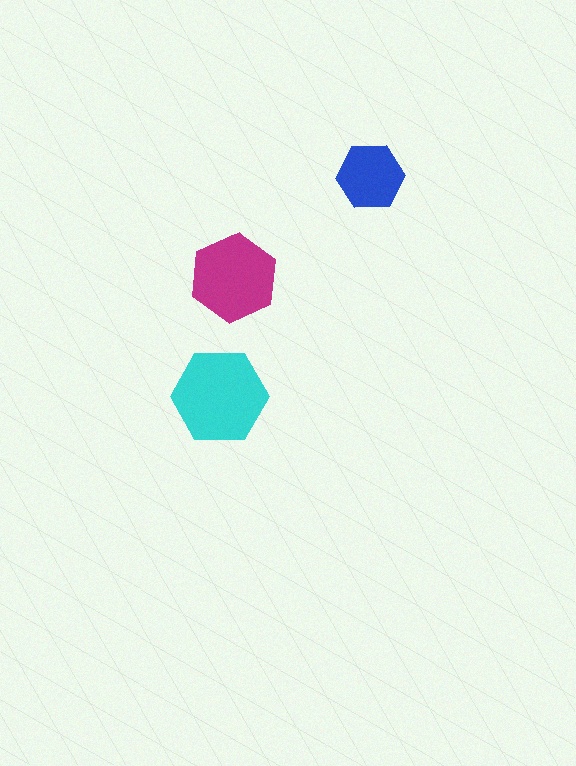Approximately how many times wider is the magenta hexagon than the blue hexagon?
About 1.5 times wider.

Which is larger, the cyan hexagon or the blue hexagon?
The cyan one.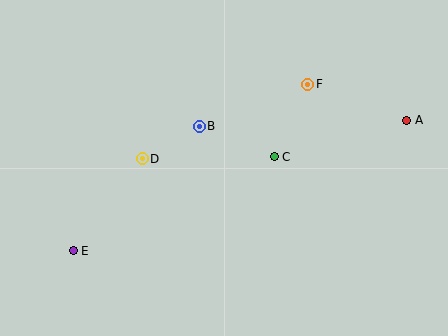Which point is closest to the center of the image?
Point B at (199, 126) is closest to the center.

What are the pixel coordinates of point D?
Point D is at (142, 159).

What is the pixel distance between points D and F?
The distance between D and F is 181 pixels.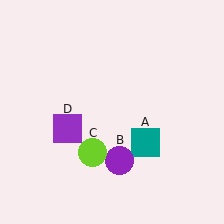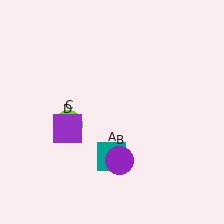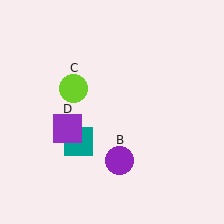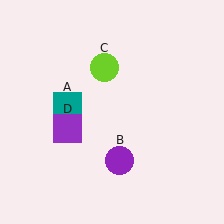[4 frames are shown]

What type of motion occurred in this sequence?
The teal square (object A), lime circle (object C) rotated clockwise around the center of the scene.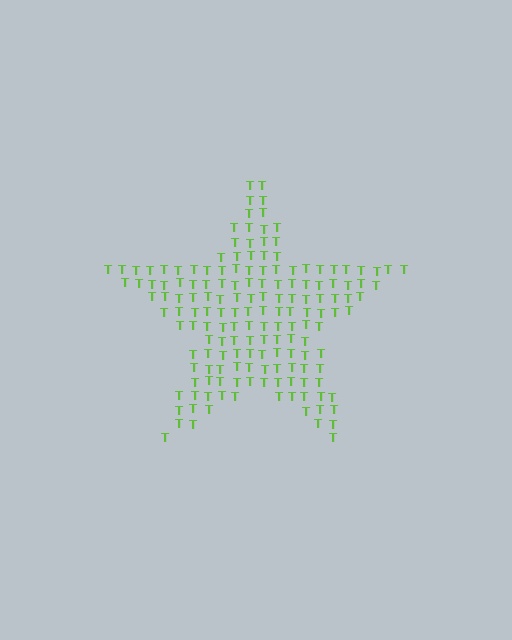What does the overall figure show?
The overall figure shows a star.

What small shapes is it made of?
It is made of small letter T's.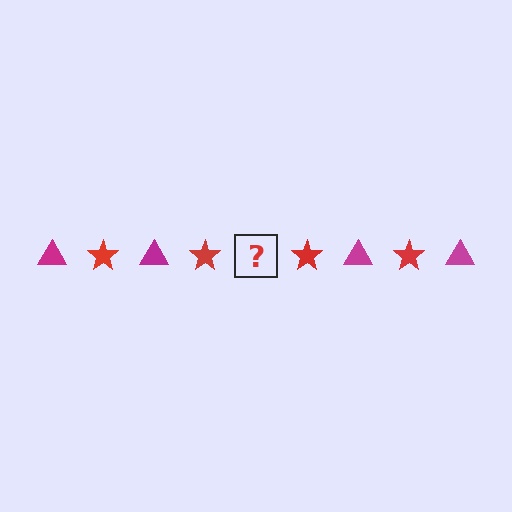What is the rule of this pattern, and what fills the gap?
The rule is that the pattern alternates between magenta triangle and red star. The gap should be filled with a magenta triangle.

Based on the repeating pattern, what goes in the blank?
The blank should be a magenta triangle.